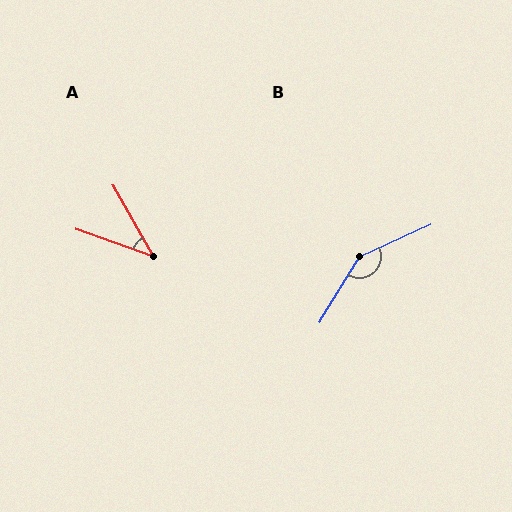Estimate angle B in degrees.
Approximately 146 degrees.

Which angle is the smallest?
A, at approximately 41 degrees.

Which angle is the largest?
B, at approximately 146 degrees.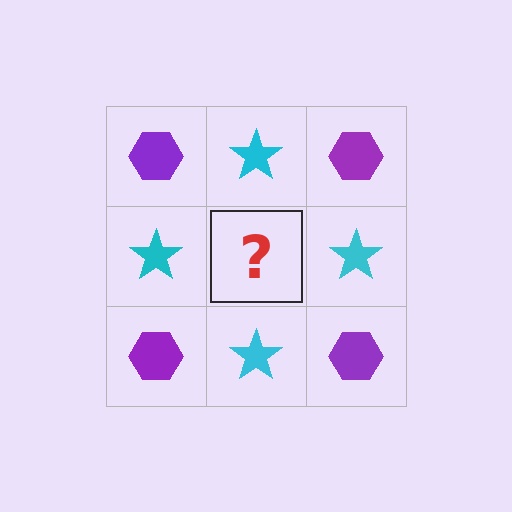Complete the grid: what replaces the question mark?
The question mark should be replaced with a purple hexagon.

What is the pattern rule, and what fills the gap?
The rule is that it alternates purple hexagon and cyan star in a checkerboard pattern. The gap should be filled with a purple hexagon.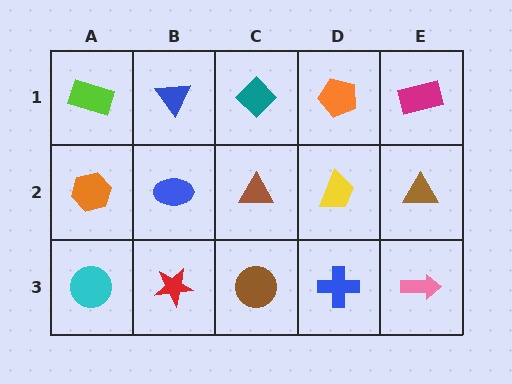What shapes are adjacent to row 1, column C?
A brown triangle (row 2, column C), a blue triangle (row 1, column B), an orange pentagon (row 1, column D).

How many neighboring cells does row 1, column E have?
2.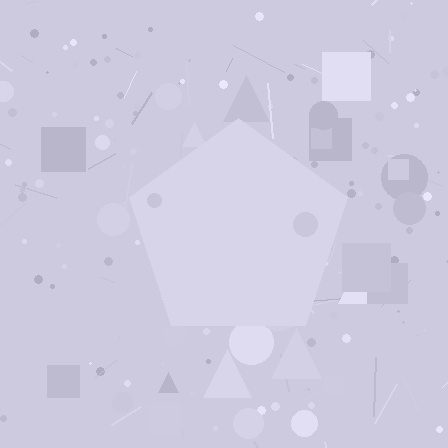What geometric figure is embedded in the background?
A pentagon is embedded in the background.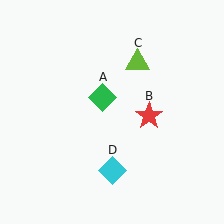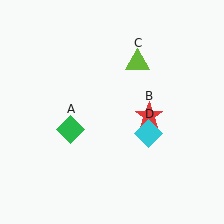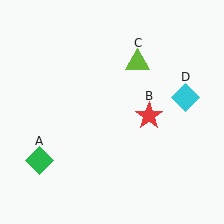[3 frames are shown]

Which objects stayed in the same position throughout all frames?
Red star (object B) and lime triangle (object C) remained stationary.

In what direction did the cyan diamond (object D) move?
The cyan diamond (object D) moved up and to the right.